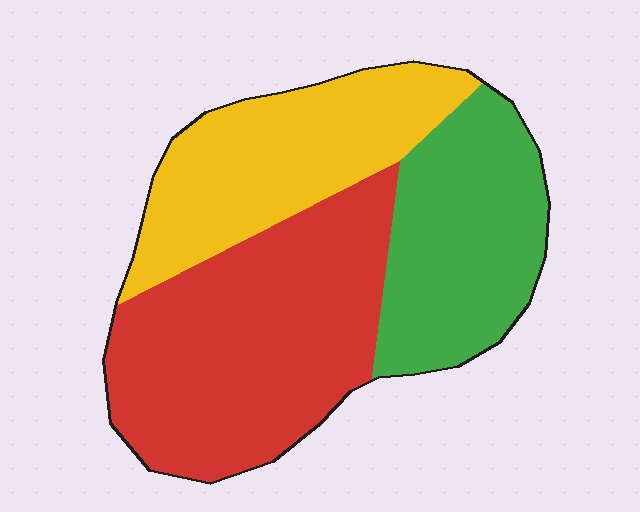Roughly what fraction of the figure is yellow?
Yellow covers about 30% of the figure.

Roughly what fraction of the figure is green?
Green covers 28% of the figure.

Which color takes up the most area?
Red, at roughly 45%.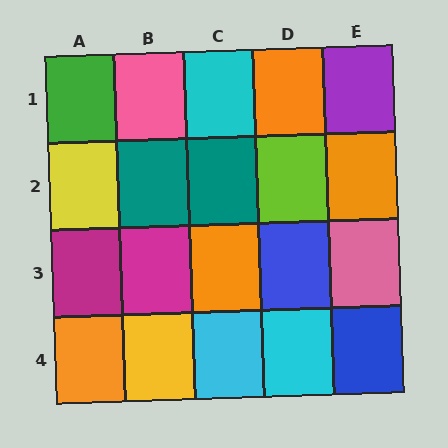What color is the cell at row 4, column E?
Blue.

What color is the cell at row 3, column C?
Orange.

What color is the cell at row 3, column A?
Magenta.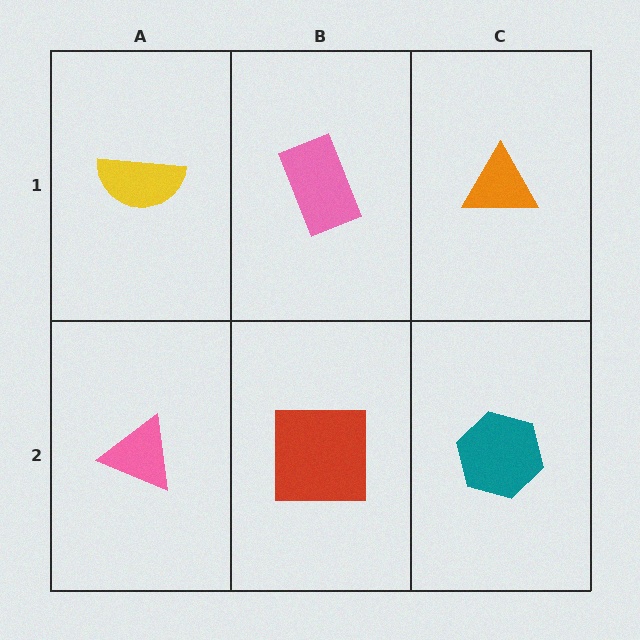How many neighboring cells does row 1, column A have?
2.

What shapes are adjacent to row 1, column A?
A pink triangle (row 2, column A), a pink rectangle (row 1, column B).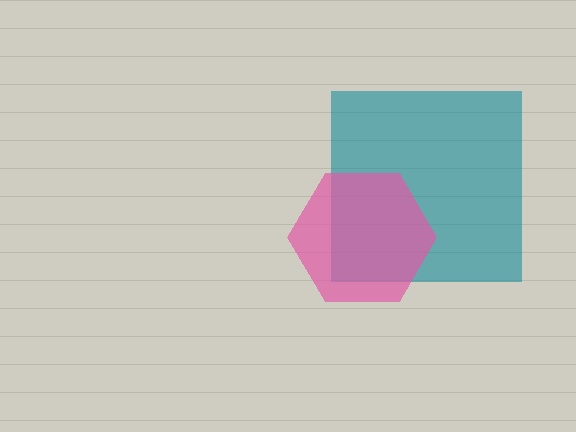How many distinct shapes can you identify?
There are 2 distinct shapes: a teal square, a pink hexagon.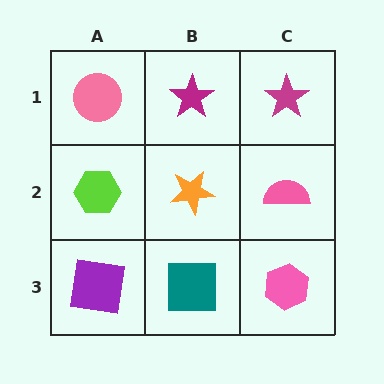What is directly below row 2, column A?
A purple square.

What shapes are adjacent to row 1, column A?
A lime hexagon (row 2, column A), a magenta star (row 1, column B).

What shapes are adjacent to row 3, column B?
An orange star (row 2, column B), a purple square (row 3, column A), a pink hexagon (row 3, column C).